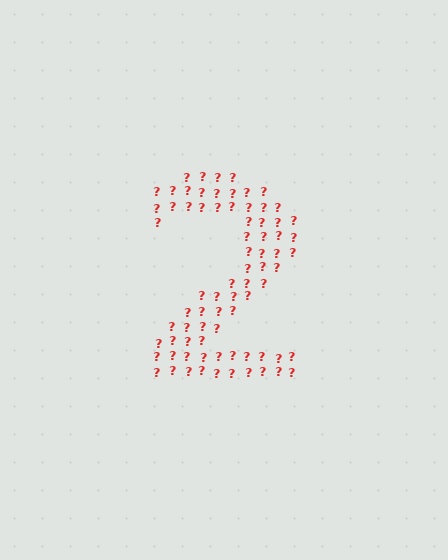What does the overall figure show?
The overall figure shows the digit 2.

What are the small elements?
The small elements are question marks.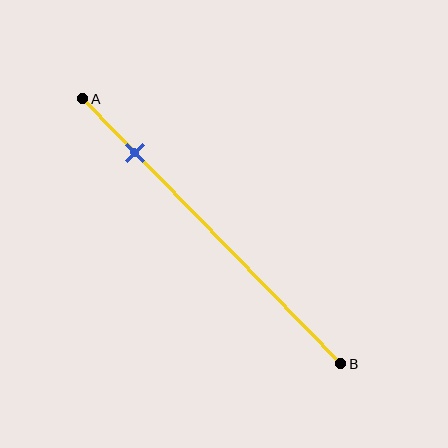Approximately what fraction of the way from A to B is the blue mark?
The blue mark is approximately 20% of the way from A to B.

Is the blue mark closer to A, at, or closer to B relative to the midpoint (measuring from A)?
The blue mark is closer to point A than the midpoint of segment AB.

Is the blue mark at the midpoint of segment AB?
No, the mark is at about 20% from A, not at the 50% midpoint.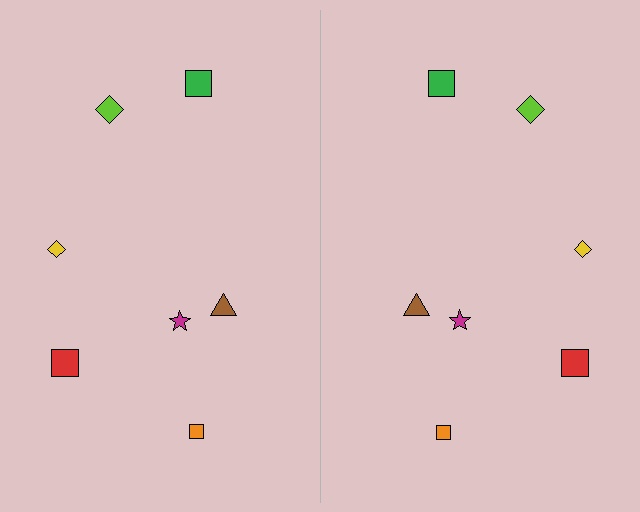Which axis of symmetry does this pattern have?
The pattern has a vertical axis of symmetry running through the center of the image.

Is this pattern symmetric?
Yes, this pattern has bilateral (reflection) symmetry.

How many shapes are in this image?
There are 14 shapes in this image.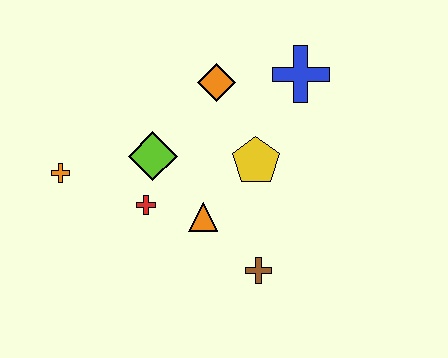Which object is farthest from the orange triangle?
The blue cross is farthest from the orange triangle.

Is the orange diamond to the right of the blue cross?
No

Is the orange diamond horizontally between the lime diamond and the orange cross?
No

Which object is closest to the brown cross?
The orange triangle is closest to the brown cross.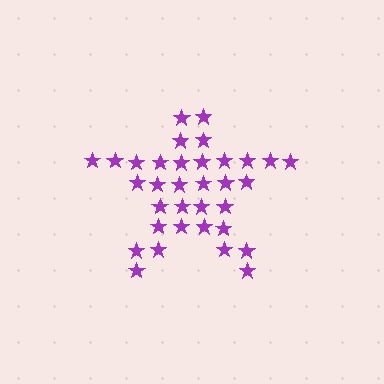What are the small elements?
The small elements are stars.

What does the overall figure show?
The overall figure shows a star.